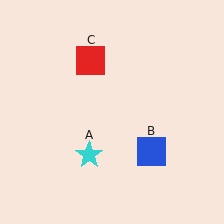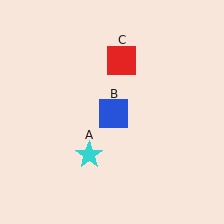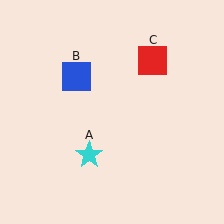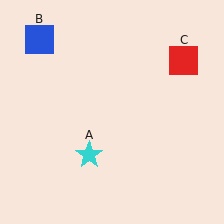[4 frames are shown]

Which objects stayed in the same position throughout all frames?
Cyan star (object A) remained stationary.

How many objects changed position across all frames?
2 objects changed position: blue square (object B), red square (object C).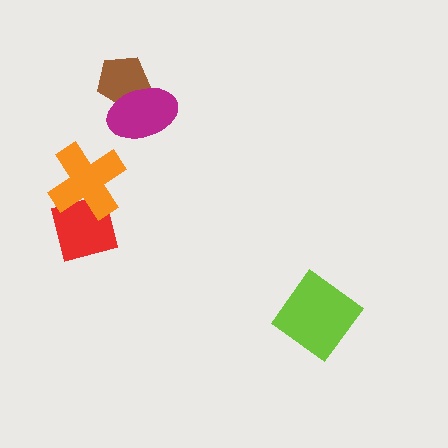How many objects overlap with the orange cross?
1 object overlaps with the orange cross.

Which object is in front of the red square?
The orange cross is in front of the red square.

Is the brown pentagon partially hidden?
Yes, it is partially covered by another shape.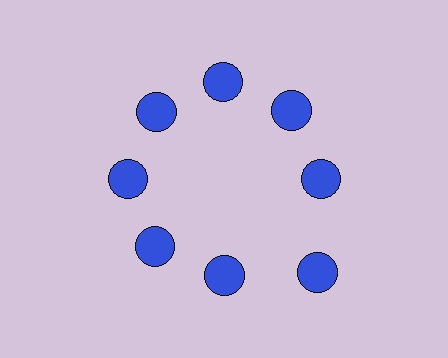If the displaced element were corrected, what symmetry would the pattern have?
It would have 8-fold rotational symmetry — the pattern would map onto itself every 45 degrees.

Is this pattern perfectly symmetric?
No. The 8 blue circles are arranged in a ring, but one element near the 4 o'clock position is pushed outward from the center, breaking the 8-fold rotational symmetry.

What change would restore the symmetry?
The symmetry would be restored by moving it inward, back onto the ring so that all 8 circles sit at equal angles and equal distance from the center.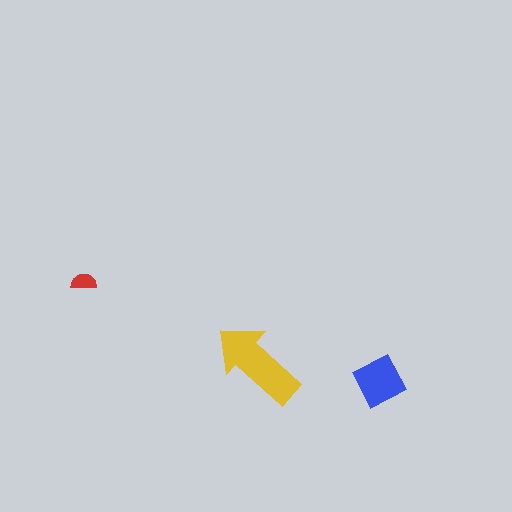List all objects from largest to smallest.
The yellow arrow, the blue square, the red semicircle.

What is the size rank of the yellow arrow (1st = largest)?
1st.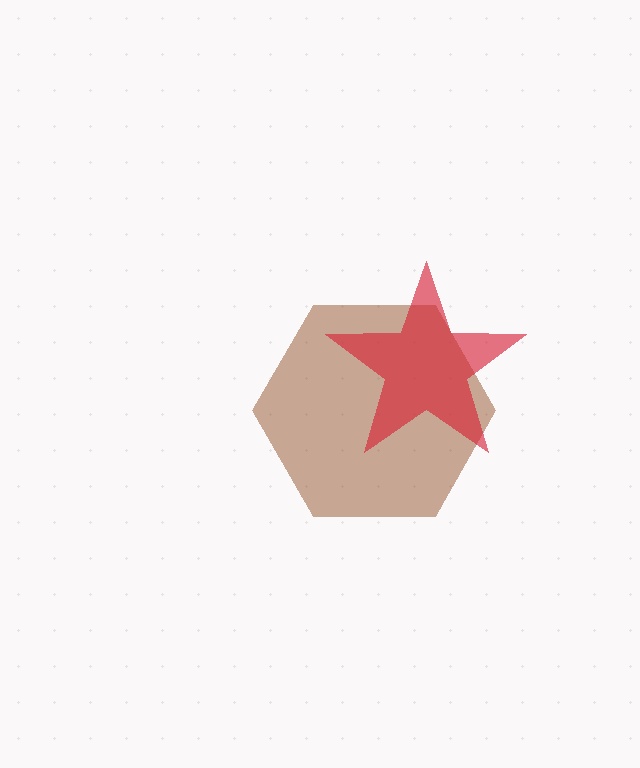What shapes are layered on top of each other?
The layered shapes are: a brown hexagon, a red star.